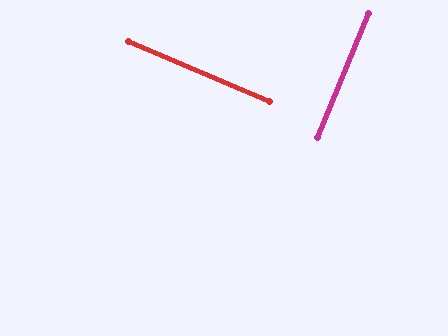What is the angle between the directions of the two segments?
Approximately 89 degrees.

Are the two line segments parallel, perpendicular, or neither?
Perpendicular — they meet at approximately 89°.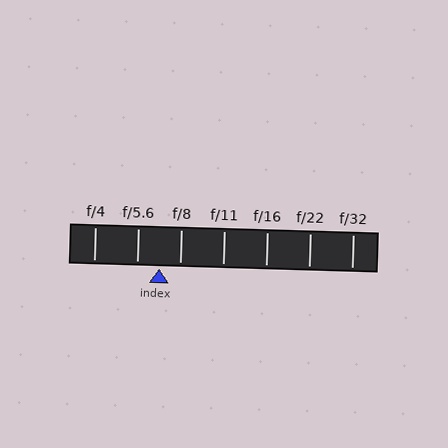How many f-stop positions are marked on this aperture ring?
There are 7 f-stop positions marked.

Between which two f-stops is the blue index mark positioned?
The index mark is between f/5.6 and f/8.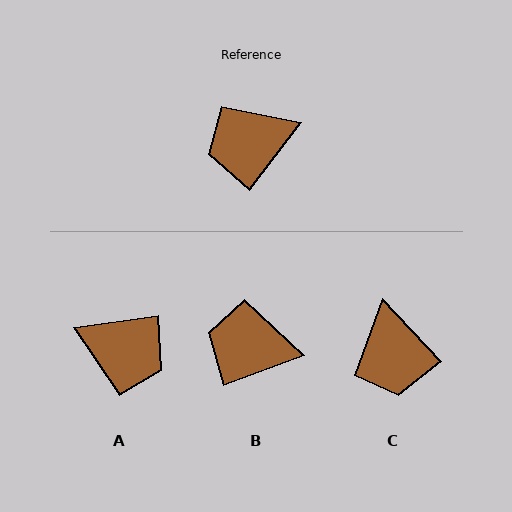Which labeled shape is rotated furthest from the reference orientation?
A, about 135 degrees away.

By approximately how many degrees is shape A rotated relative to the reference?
Approximately 135 degrees counter-clockwise.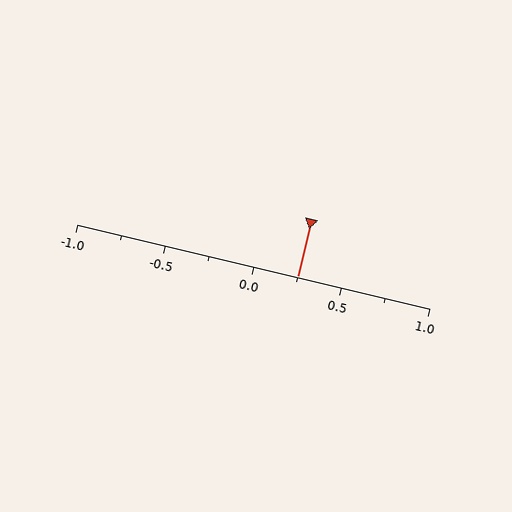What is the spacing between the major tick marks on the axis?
The major ticks are spaced 0.5 apart.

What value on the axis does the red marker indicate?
The marker indicates approximately 0.25.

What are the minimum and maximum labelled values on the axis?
The axis runs from -1.0 to 1.0.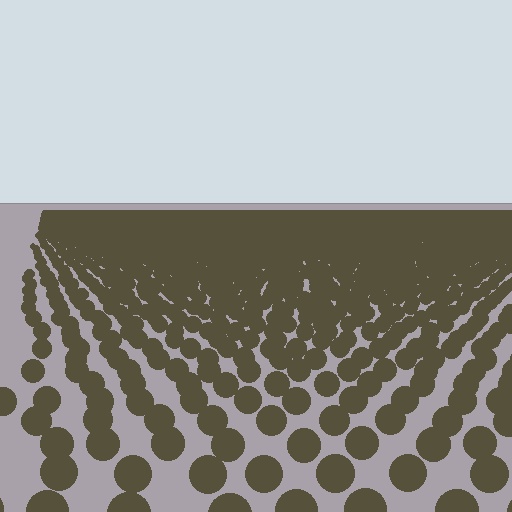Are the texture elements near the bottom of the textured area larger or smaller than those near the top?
Larger. Near the bottom, elements are closer to the viewer and appear at a bigger on-screen size.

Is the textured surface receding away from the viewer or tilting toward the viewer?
The surface is receding away from the viewer. Texture elements get smaller and denser toward the top.